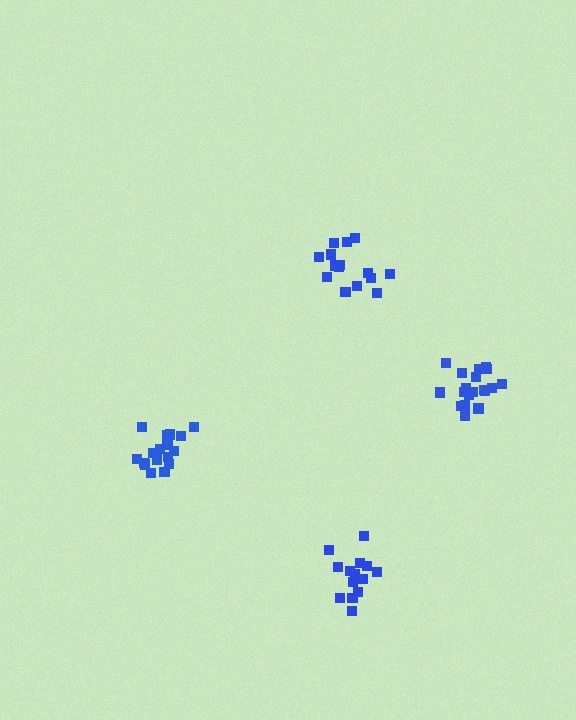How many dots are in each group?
Group 1: 20 dots, Group 2: 18 dots, Group 3: 15 dots, Group 4: 14 dots (67 total).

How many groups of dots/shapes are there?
There are 4 groups.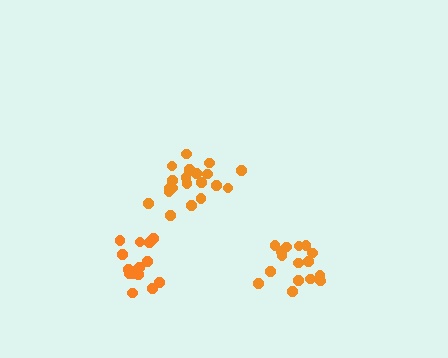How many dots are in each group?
Group 1: 15 dots, Group 2: 20 dots, Group 3: 16 dots (51 total).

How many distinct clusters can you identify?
There are 3 distinct clusters.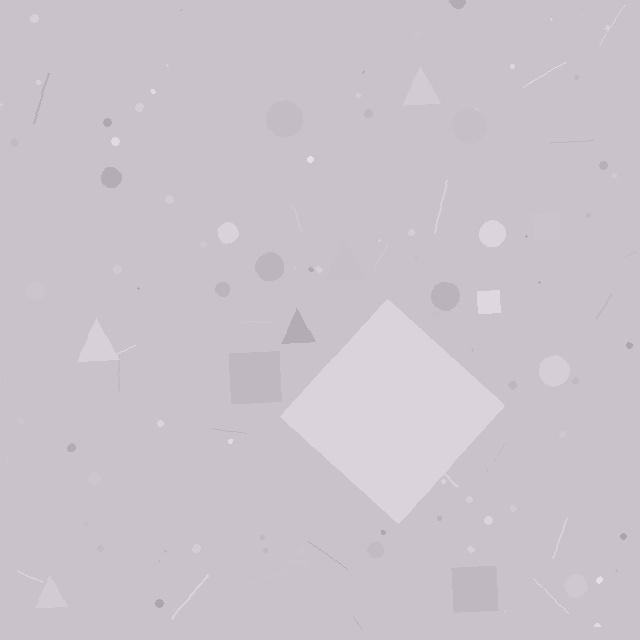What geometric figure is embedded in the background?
A diamond is embedded in the background.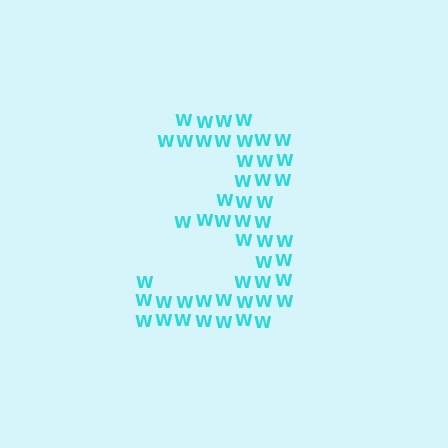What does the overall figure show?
The overall figure shows the digit 3.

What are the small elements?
The small elements are letter W's.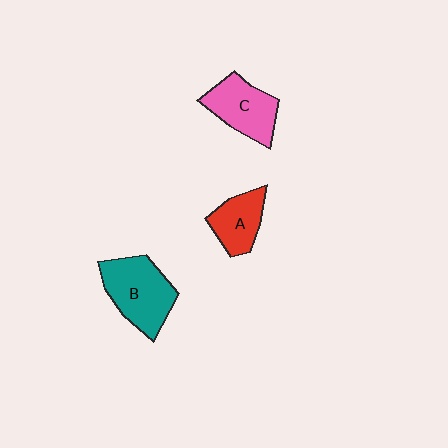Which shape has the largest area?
Shape B (teal).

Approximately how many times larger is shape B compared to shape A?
Approximately 1.6 times.